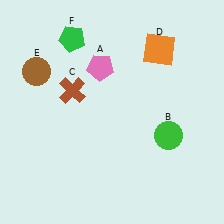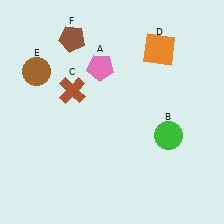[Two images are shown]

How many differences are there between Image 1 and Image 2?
There is 1 difference between the two images.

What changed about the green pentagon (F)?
In Image 1, F is green. In Image 2, it changed to brown.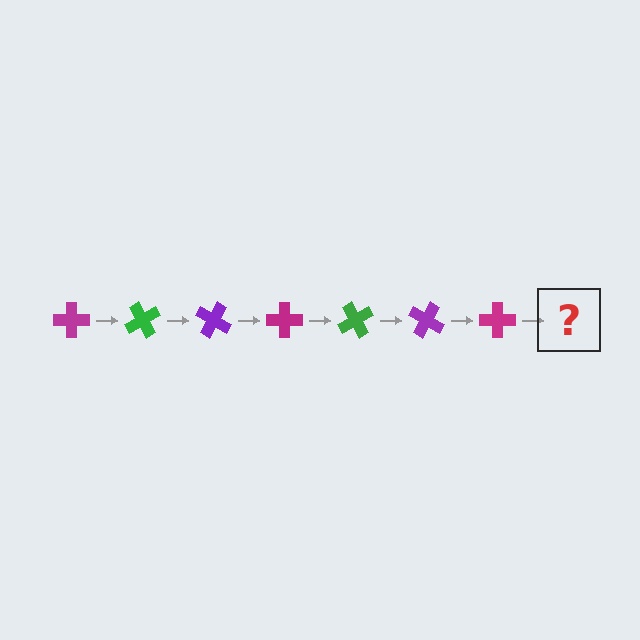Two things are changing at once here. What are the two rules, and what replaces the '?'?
The two rules are that it rotates 60 degrees each step and the color cycles through magenta, green, and purple. The '?' should be a green cross, rotated 420 degrees from the start.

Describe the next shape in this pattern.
It should be a green cross, rotated 420 degrees from the start.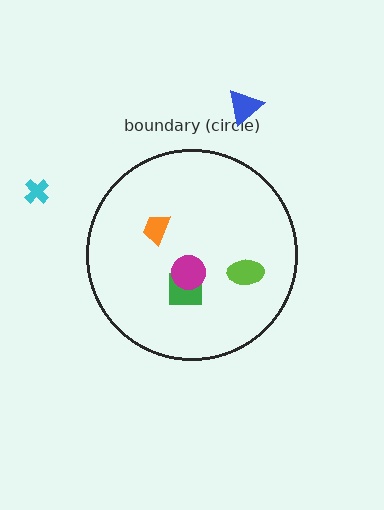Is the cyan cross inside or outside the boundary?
Outside.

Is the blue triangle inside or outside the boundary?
Outside.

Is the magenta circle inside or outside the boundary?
Inside.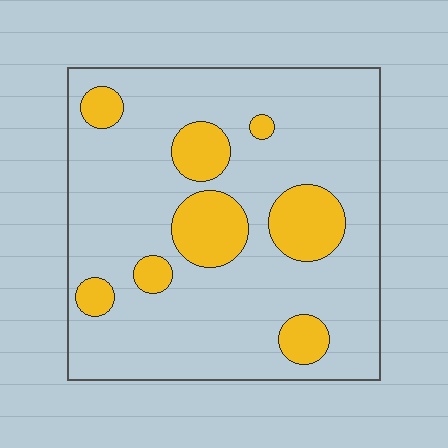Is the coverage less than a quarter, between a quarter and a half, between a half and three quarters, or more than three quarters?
Less than a quarter.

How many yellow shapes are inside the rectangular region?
8.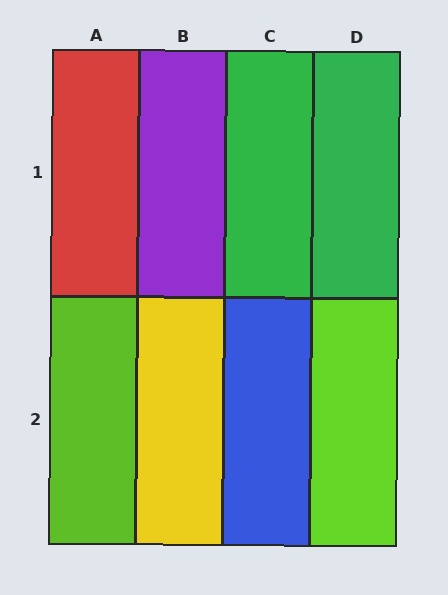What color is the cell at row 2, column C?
Blue.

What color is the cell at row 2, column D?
Lime.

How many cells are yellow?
1 cell is yellow.